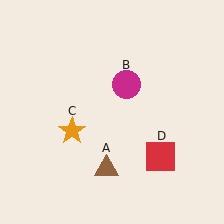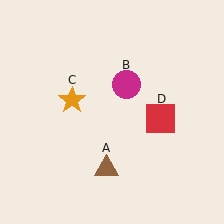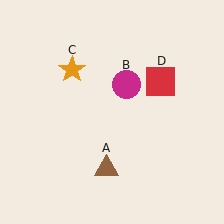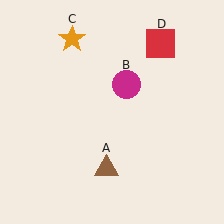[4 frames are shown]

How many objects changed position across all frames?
2 objects changed position: orange star (object C), red square (object D).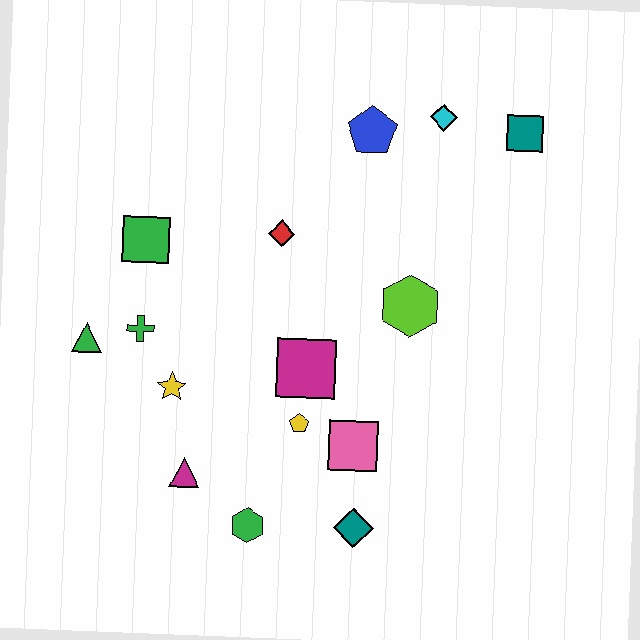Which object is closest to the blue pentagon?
The cyan diamond is closest to the blue pentagon.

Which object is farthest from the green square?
The teal square is farthest from the green square.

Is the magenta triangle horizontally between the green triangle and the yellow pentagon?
Yes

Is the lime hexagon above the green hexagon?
Yes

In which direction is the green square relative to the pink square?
The green square is to the left of the pink square.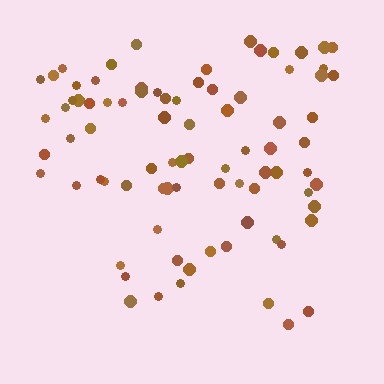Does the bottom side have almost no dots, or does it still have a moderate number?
Still a moderate number, just noticeably fewer than the top.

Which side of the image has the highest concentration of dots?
The top.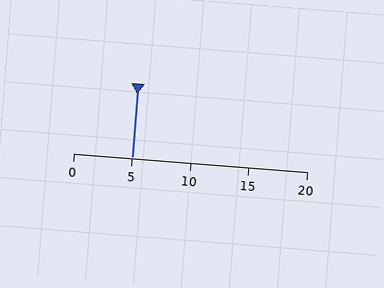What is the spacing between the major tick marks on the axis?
The major ticks are spaced 5 apart.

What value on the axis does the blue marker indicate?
The marker indicates approximately 5.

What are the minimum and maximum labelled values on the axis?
The axis runs from 0 to 20.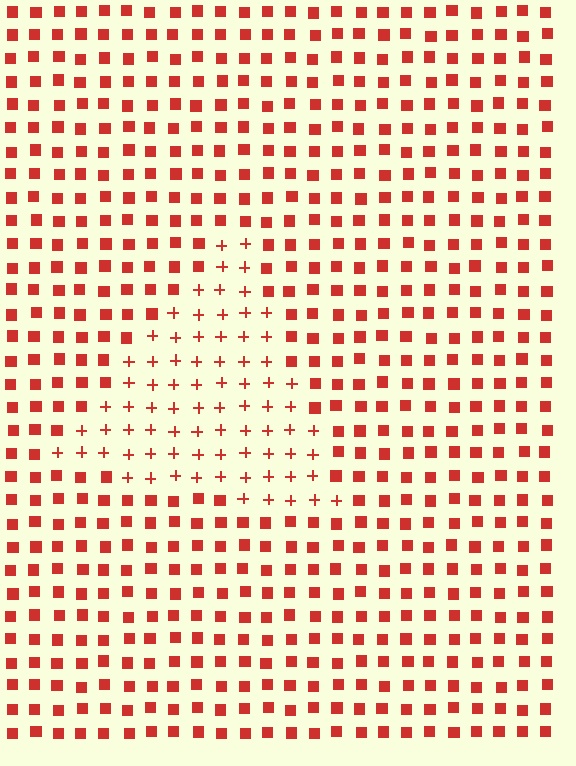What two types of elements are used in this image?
The image uses plus signs inside the triangle region and squares outside it.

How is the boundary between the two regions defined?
The boundary is defined by a change in element shape: plus signs inside vs. squares outside. All elements share the same color and spacing.